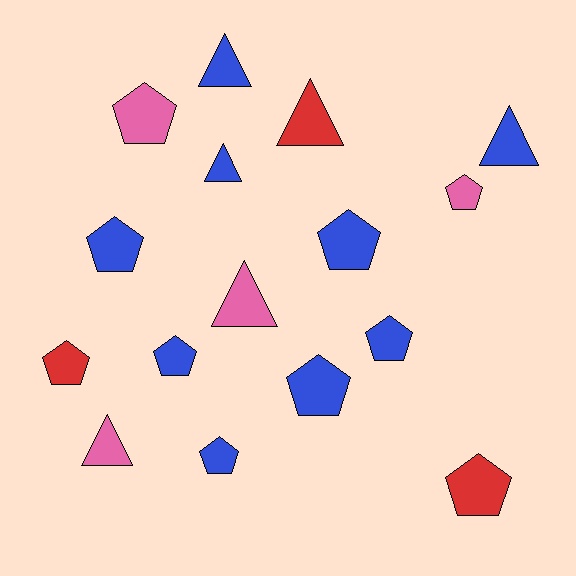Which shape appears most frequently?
Pentagon, with 10 objects.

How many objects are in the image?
There are 16 objects.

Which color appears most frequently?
Blue, with 9 objects.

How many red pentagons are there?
There are 2 red pentagons.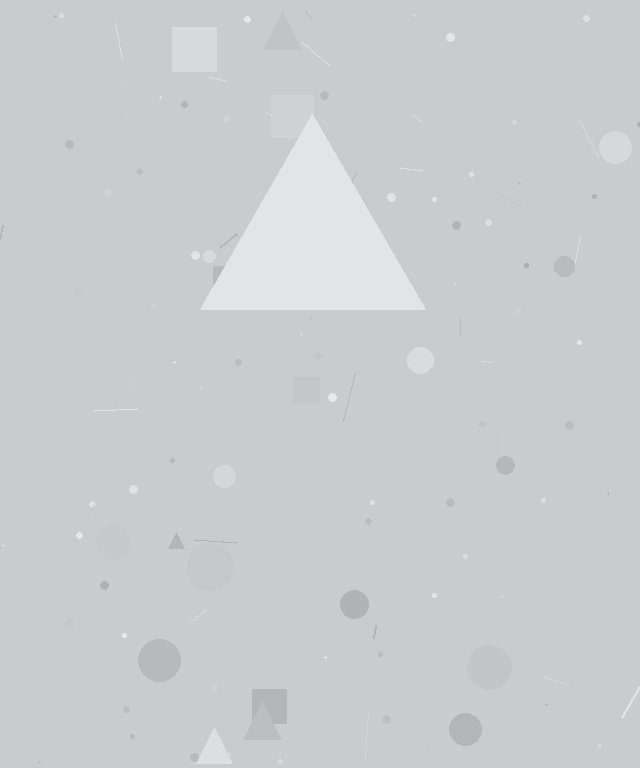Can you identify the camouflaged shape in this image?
The camouflaged shape is a triangle.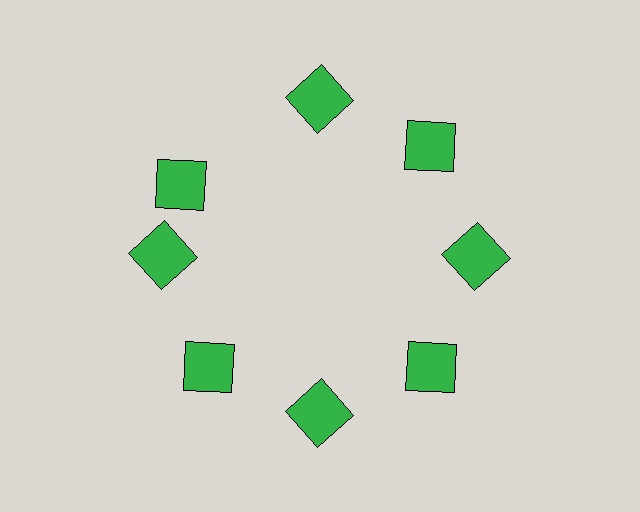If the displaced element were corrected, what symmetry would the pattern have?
It would have 8-fold rotational symmetry — the pattern would map onto itself every 45 degrees.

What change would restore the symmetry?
The symmetry would be restored by rotating it back into even spacing with its neighbors so that all 8 squares sit at equal angles and equal distance from the center.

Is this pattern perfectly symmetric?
No. The 8 green squares are arranged in a ring, but one element near the 10 o'clock position is rotated out of alignment along the ring, breaking the 8-fold rotational symmetry.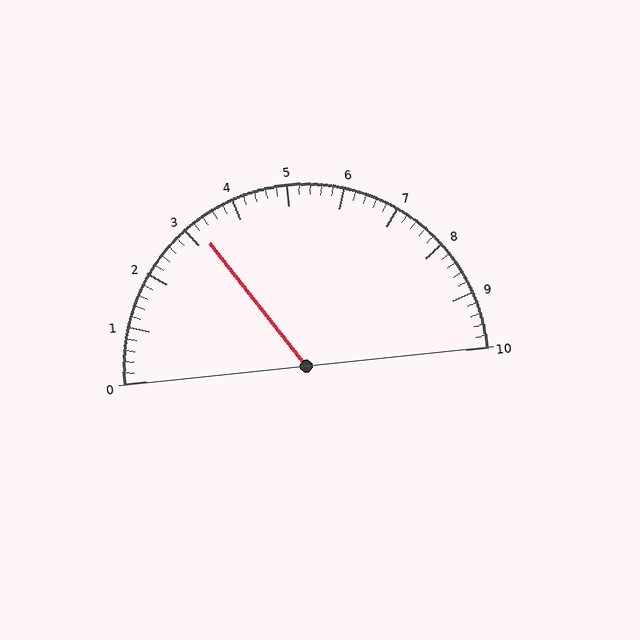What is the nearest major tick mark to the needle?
The nearest major tick mark is 3.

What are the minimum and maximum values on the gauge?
The gauge ranges from 0 to 10.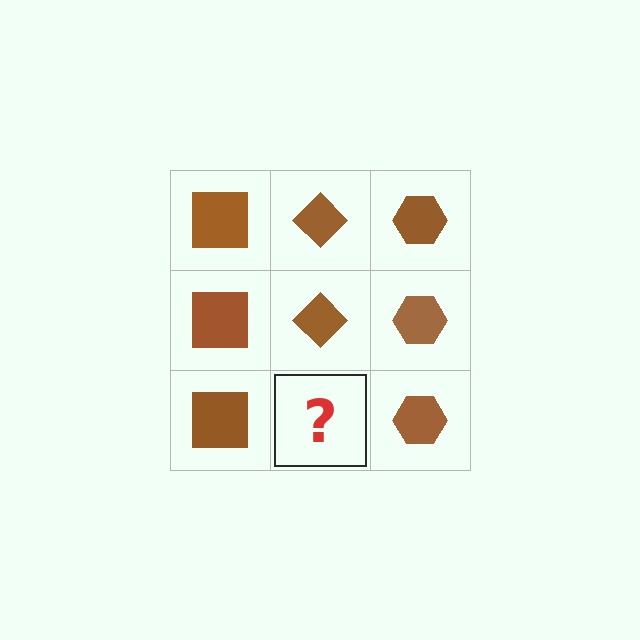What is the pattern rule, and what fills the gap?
The rule is that each column has a consistent shape. The gap should be filled with a brown diamond.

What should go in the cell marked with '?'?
The missing cell should contain a brown diamond.